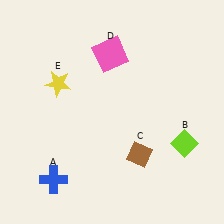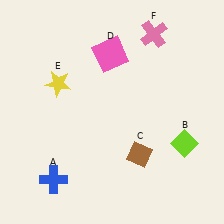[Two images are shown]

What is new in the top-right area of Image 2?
A pink cross (F) was added in the top-right area of Image 2.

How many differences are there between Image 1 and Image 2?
There is 1 difference between the two images.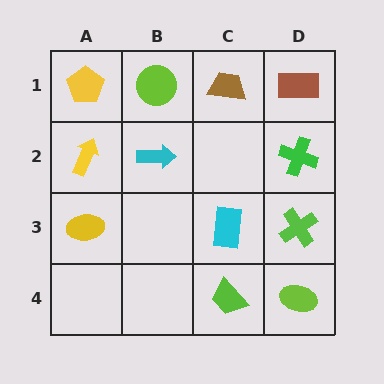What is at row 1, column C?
A brown trapezoid.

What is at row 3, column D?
A lime cross.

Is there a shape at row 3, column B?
No, that cell is empty.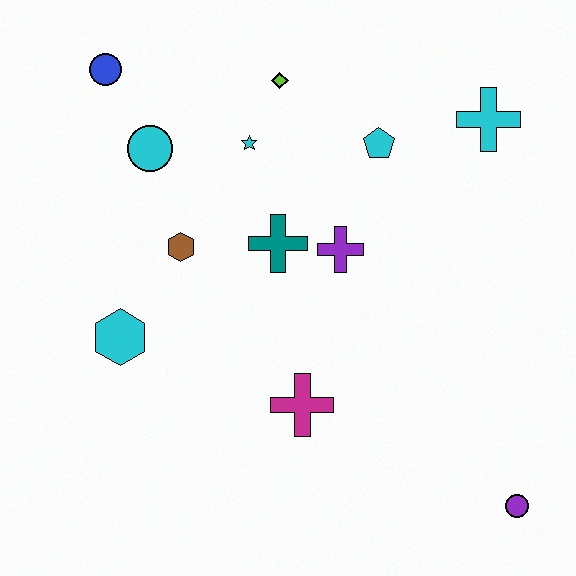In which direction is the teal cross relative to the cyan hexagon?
The teal cross is to the right of the cyan hexagon.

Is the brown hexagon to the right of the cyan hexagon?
Yes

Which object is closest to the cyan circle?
The blue circle is closest to the cyan circle.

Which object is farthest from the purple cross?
The purple circle is farthest from the purple cross.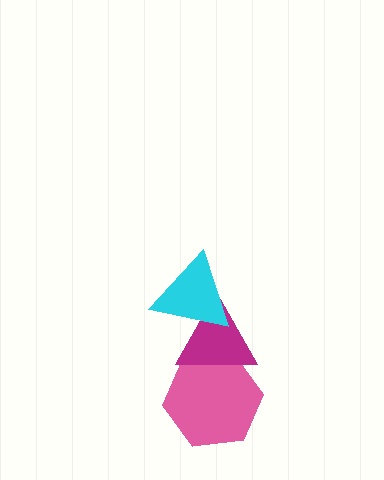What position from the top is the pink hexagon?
The pink hexagon is 3rd from the top.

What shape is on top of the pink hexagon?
The magenta triangle is on top of the pink hexagon.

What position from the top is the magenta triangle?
The magenta triangle is 2nd from the top.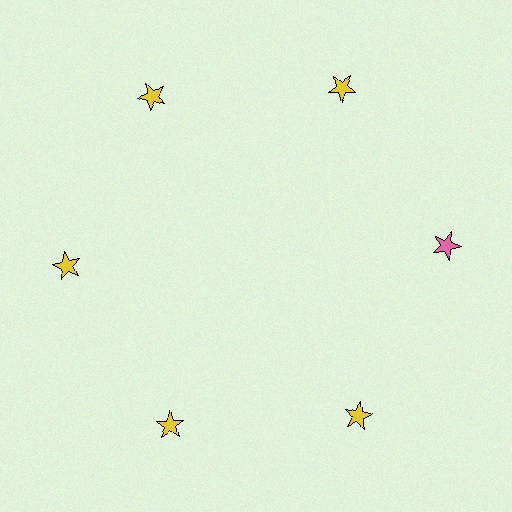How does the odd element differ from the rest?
It has a different color: pink instead of yellow.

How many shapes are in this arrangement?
There are 6 shapes arranged in a ring pattern.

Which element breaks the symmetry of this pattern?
The pink star at roughly the 3 o'clock position breaks the symmetry. All other shapes are yellow stars.